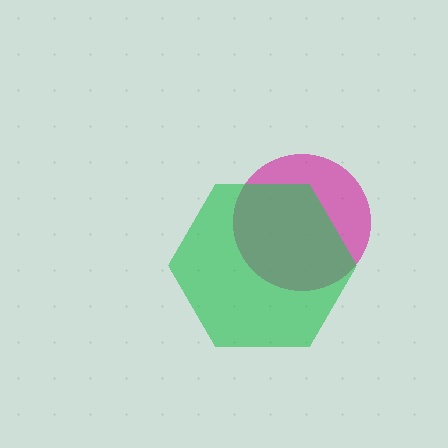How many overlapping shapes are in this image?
There are 2 overlapping shapes in the image.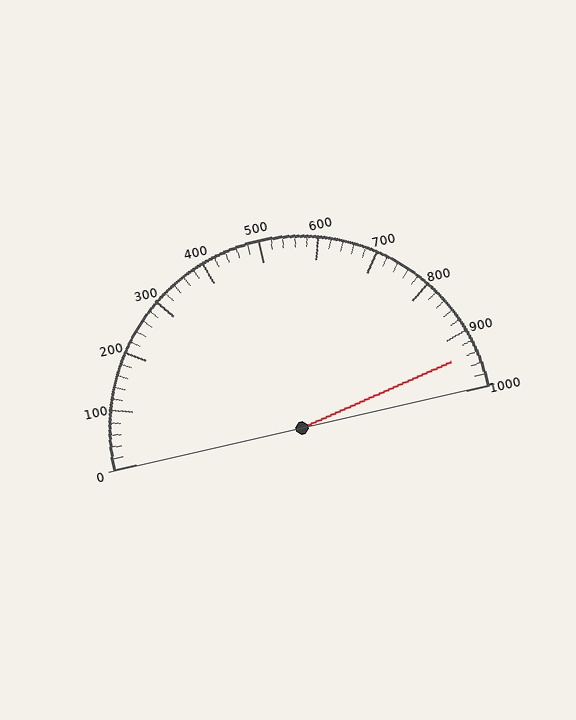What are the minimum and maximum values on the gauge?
The gauge ranges from 0 to 1000.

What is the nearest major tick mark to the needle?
The nearest major tick mark is 900.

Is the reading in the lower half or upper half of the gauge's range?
The reading is in the upper half of the range (0 to 1000).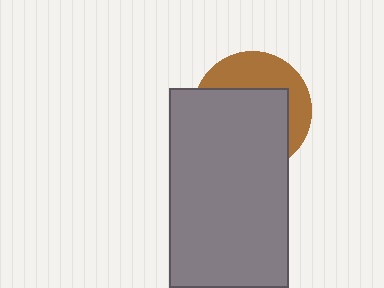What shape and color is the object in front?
The object in front is a gray rectangle.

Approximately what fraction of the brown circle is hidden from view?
Roughly 64% of the brown circle is hidden behind the gray rectangle.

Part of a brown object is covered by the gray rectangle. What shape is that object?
It is a circle.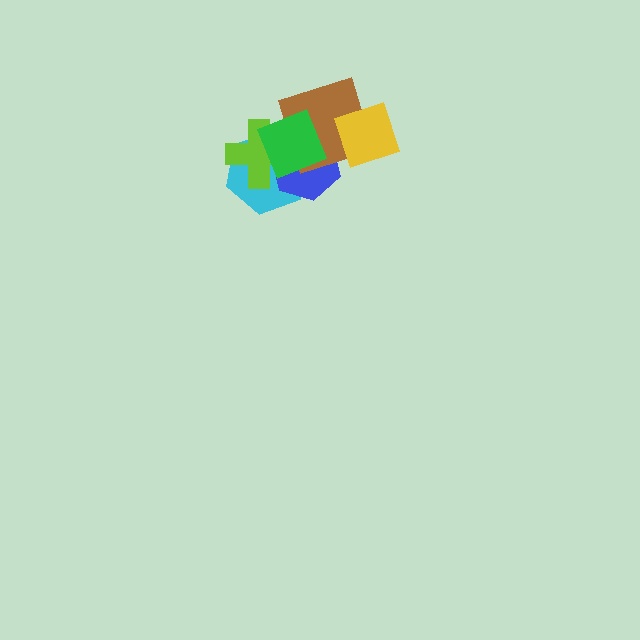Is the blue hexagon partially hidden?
Yes, it is partially covered by another shape.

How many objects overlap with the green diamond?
4 objects overlap with the green diamond.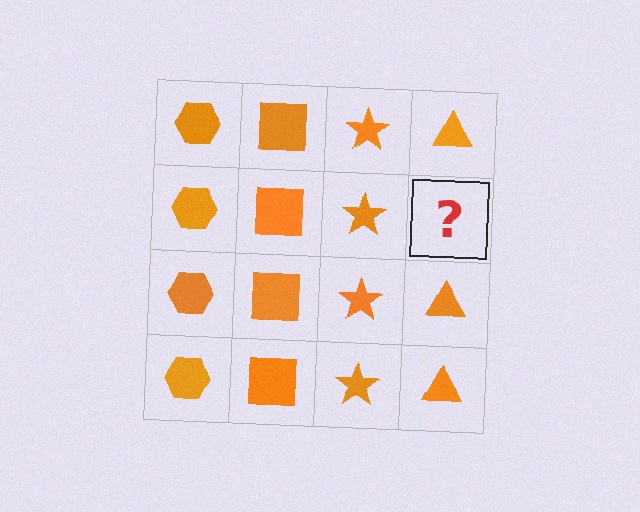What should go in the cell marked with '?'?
The missing cell should contain an orange triangle.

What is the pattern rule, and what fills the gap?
The rule is that each column has a consistent shape. The gap should be filled with an orange triangle.